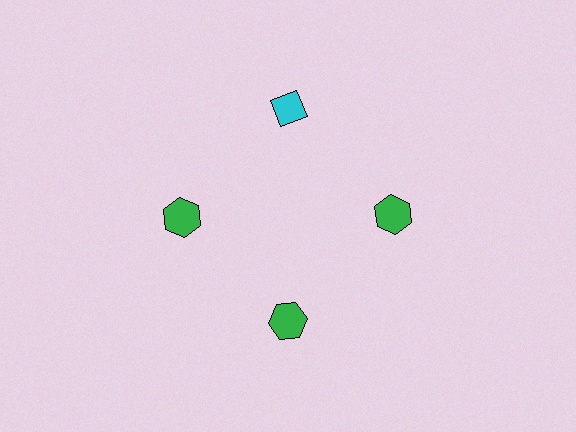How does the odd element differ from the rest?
It differs in both color (cyan instead of green) and shape (diamond instead of hexagon).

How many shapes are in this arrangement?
There are 4 shapes arranged in a ring pattern.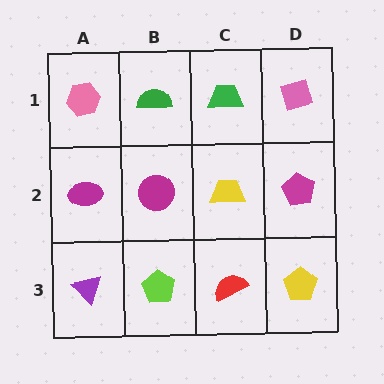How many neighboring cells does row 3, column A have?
2.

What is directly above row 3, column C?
A yellow trapezoid.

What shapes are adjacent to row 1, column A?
A magenta ellipse (row 2, column A), a green semicircle (row 1, column B).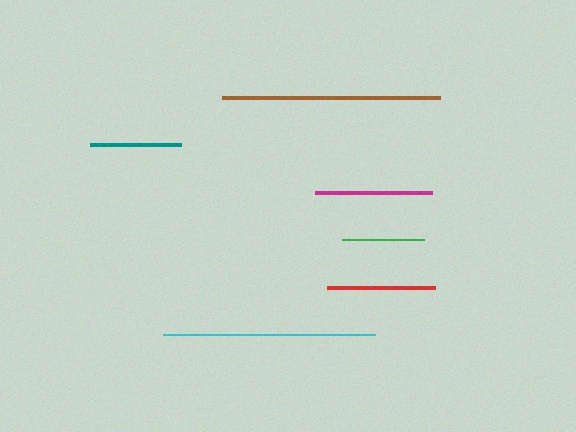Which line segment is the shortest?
The green line is the shortest at approximately 82 pixels.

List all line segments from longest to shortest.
From longest to shortest: brown, cyan, magenta, red, teal, green.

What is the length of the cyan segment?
The cyan segment is approximately 212 pixels long.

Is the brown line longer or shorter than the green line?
The brown line is longer than the green line.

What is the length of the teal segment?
The teal segment is approximately 91 pixels long.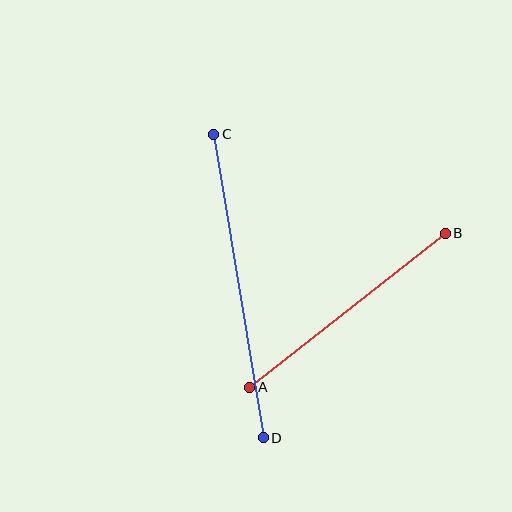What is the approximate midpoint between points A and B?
The midpoint is at approximately (347, 310) pixels.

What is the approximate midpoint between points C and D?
The midpoint is at approximately (239, 286) pixels.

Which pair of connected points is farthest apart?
Points C and D are farthest apart.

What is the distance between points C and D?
The distance is approximately 308 pixels.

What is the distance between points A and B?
The distance is approximately 249 pixels.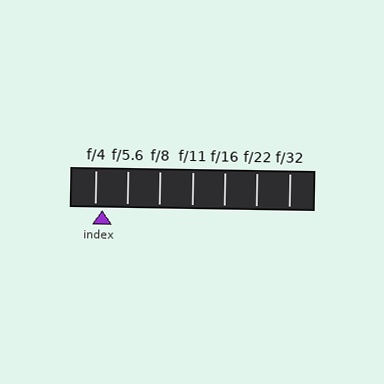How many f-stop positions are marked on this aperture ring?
There are 7 f-stop positions marked.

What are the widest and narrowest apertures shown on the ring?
The widest aperture shown is f/4 and the narrowest is f/32.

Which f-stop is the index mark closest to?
The index mark is closest to f/4.